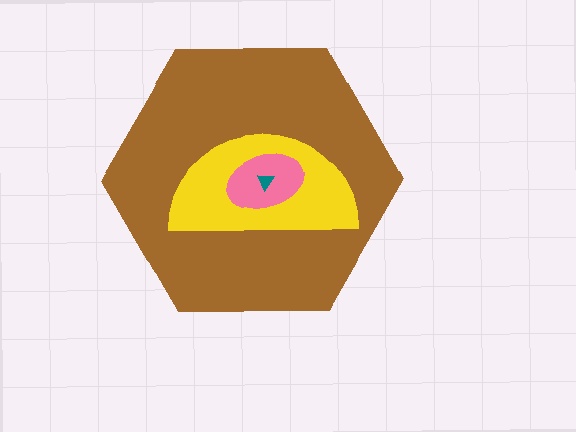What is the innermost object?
The teal triangle.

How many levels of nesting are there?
4.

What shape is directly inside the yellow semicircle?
The pink ellipse.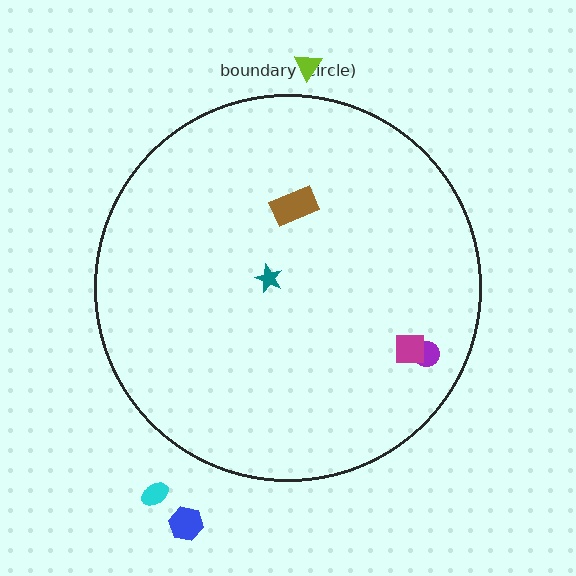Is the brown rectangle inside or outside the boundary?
Inside.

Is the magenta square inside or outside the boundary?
Inside.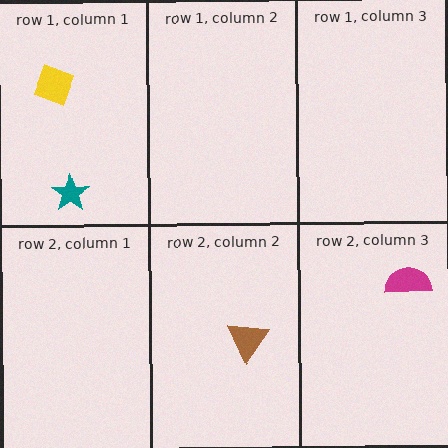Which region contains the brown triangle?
The row 2, column 2 region.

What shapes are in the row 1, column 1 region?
The teal star, the yellow diamond.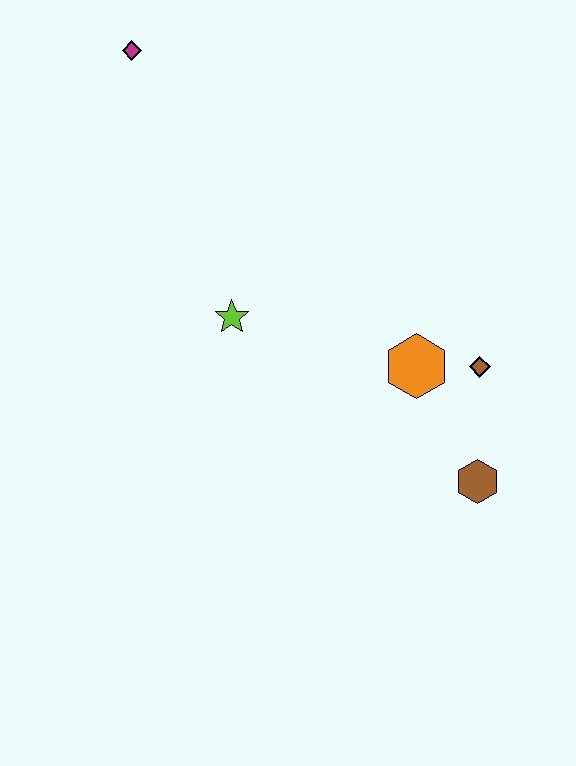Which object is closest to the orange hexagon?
The brown diamond is closest to the orange hexagon.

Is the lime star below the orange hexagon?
No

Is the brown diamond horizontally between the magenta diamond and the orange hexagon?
No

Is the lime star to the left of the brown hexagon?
Yes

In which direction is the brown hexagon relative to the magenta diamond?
The brown hexagon is below the magenta diamond.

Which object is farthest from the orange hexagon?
The magenta diamond is farthest from the orange hexagon.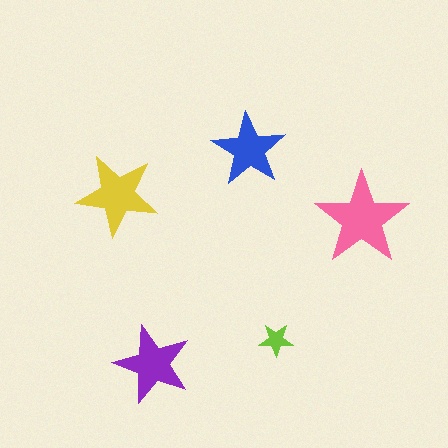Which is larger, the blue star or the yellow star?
The yellow one.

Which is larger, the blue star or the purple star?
The purple one.